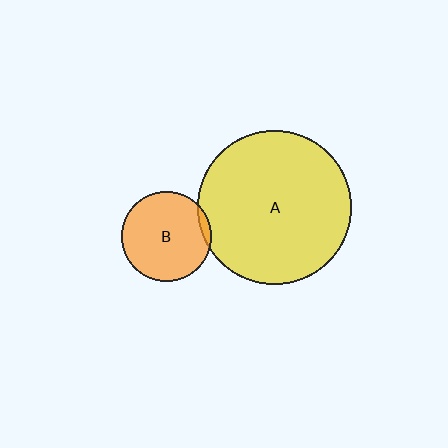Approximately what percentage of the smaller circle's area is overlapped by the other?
Approximately 5%.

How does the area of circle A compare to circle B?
Approximately 2.9 times.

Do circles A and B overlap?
Yes.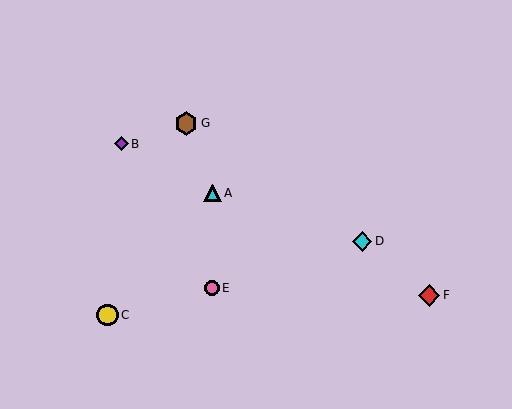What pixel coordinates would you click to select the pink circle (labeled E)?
Click at (212, 288) to select the pink circle E.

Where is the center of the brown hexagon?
The center of the brown hexagon is at (186, 123).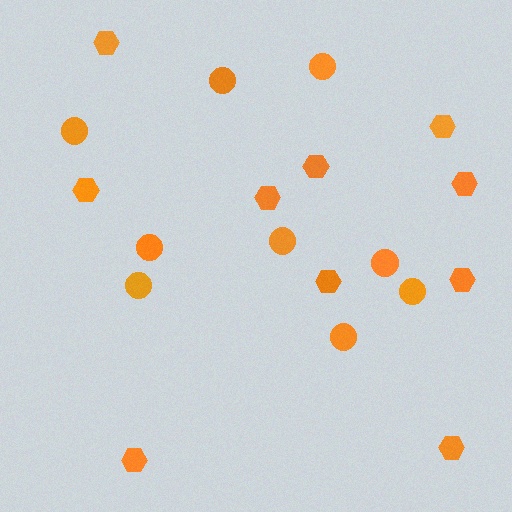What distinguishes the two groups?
There are 2 groups: one group of circles (9) and one group of hexagons (10).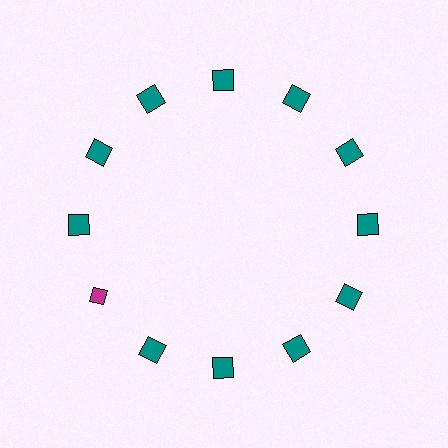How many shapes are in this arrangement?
There are 12 shapes arranged in a ring pattern.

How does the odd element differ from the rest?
It differs in both color (magenta instead of teal) and shape (diamond instead of square).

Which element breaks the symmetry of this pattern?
The magenta diamond at roughly the 8 o'clock position breaks the symmetry. All other shapes are teal squares.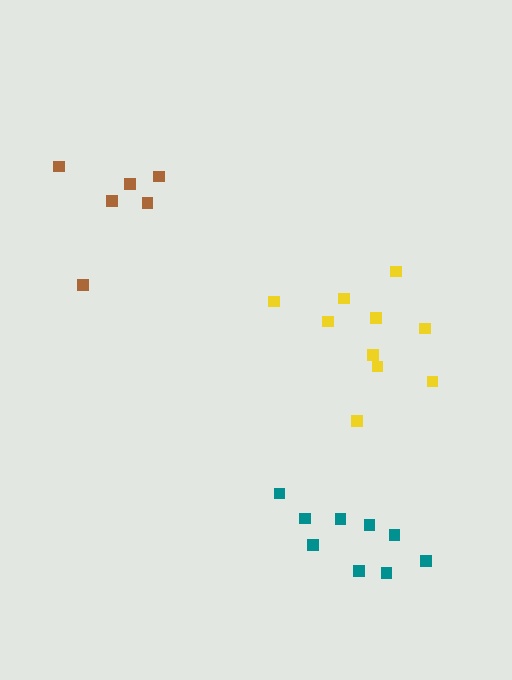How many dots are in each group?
Group 1: 9 dots, Group 2: 6 dots, Group 3: 10 dots (25 total).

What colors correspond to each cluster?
The clusters are colored: teal, brown, yellow.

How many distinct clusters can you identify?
There are 3 distinct clusters.